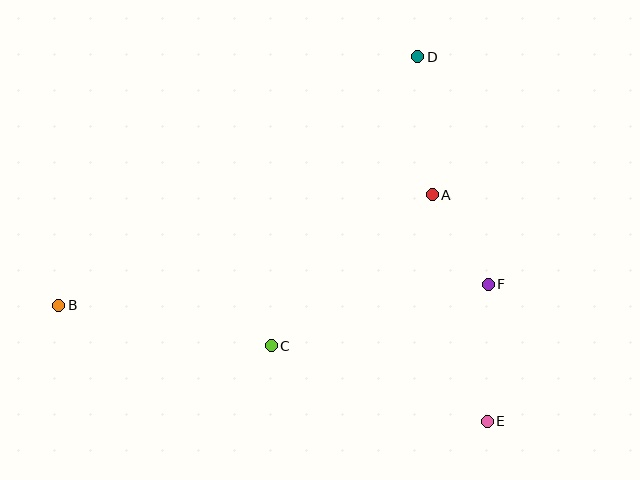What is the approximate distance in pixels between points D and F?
The distance between D and F is approximately 238 pixels.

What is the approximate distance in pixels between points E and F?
The distance between E and F is approximately 137 pixels.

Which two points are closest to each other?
Points A and F are closest to each other.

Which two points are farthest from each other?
Points B and E are farthest from each other.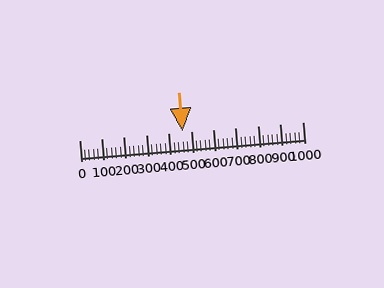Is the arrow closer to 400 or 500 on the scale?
The arrow is closer to 500.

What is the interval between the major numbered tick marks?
The major tick marks are spaced 100 units apart.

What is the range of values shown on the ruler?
The ruler shows values from 0 to 1000.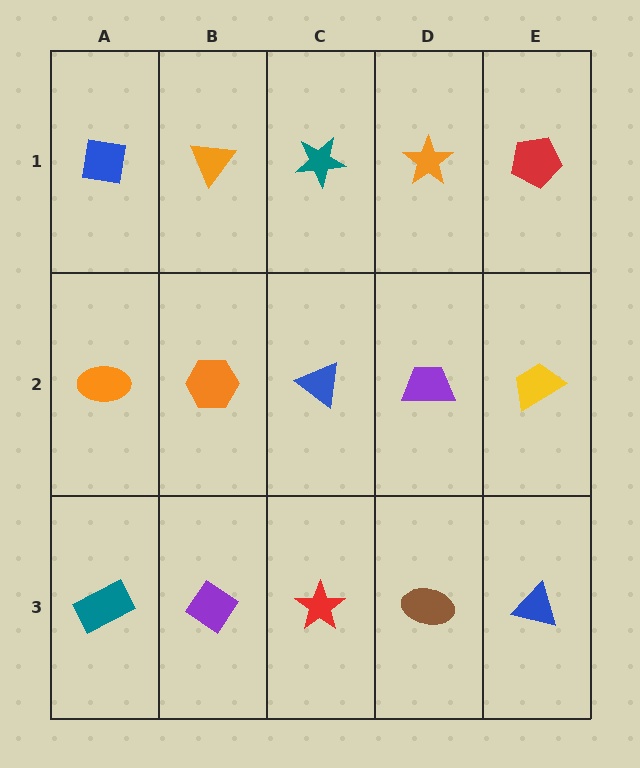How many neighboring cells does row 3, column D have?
3.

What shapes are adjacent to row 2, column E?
A red pentagon (row 1, column E), a blue triangle (row 3, column E), a purple trapezoid (row 2, column D).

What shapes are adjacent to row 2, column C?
A teal star (row 1, column C), a red star (row 3, column C), an orange hexagon (row 2, column B), a purple trapezoid (row 2, column D).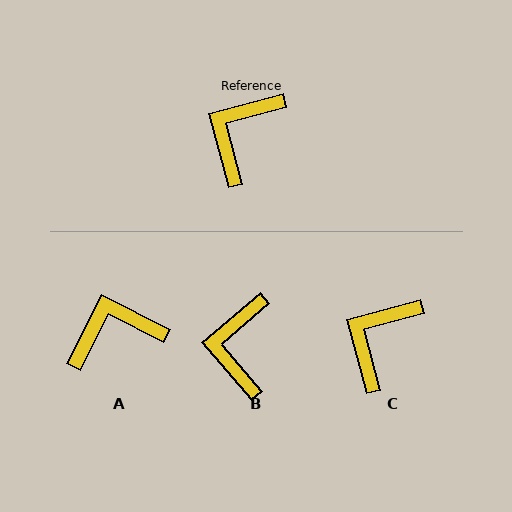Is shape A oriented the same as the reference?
No, it is off by about 42 degrees.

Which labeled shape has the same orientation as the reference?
C.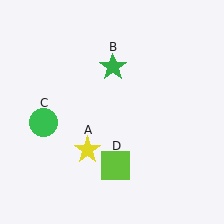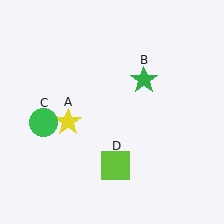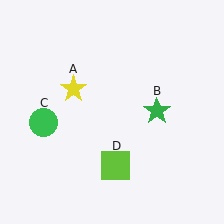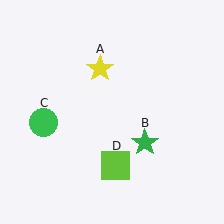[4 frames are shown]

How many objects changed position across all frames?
2 objects changed position: yellow star (object A), green star (object B).